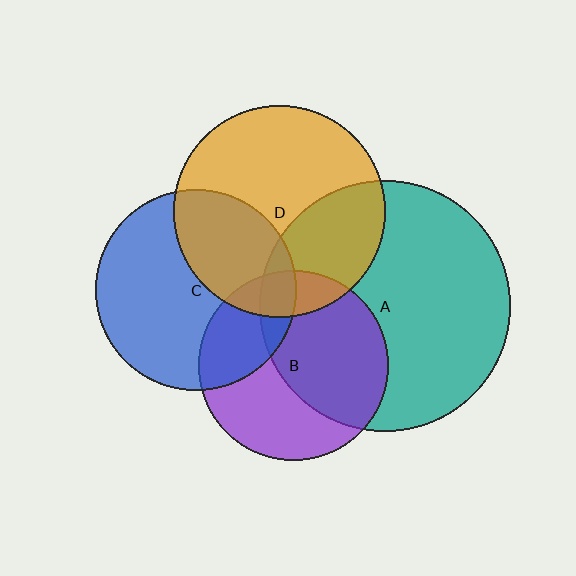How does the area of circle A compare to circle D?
Approximately 1.4 times.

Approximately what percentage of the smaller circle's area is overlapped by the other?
Approximately 30%.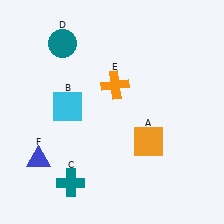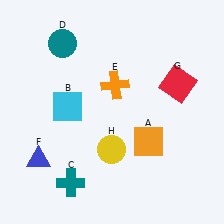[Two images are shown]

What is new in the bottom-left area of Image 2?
A yellow circle (H) was added in the bottom-left area of Image 2.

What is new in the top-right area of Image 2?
A red square (G) was added in the top-right area of Image 2.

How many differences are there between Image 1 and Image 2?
There are 2 differences between the two images.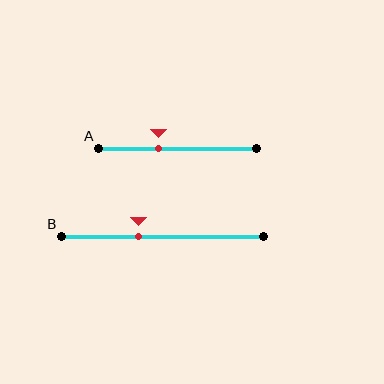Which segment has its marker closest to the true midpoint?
Segment A has its marker closest to the true midpoint.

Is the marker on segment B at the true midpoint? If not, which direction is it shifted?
No, the marker on segment B is shifted to the left by about 12% of the segment length.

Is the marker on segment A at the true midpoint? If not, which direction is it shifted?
No, the marker on segment A is shifted to the left by about 12% of the segment length.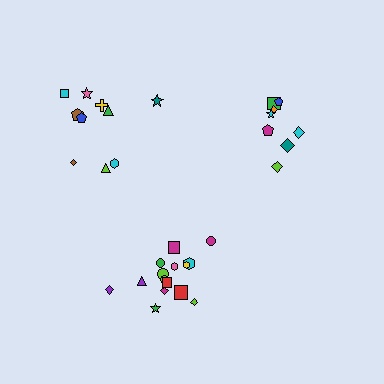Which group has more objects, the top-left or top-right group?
The top-left group.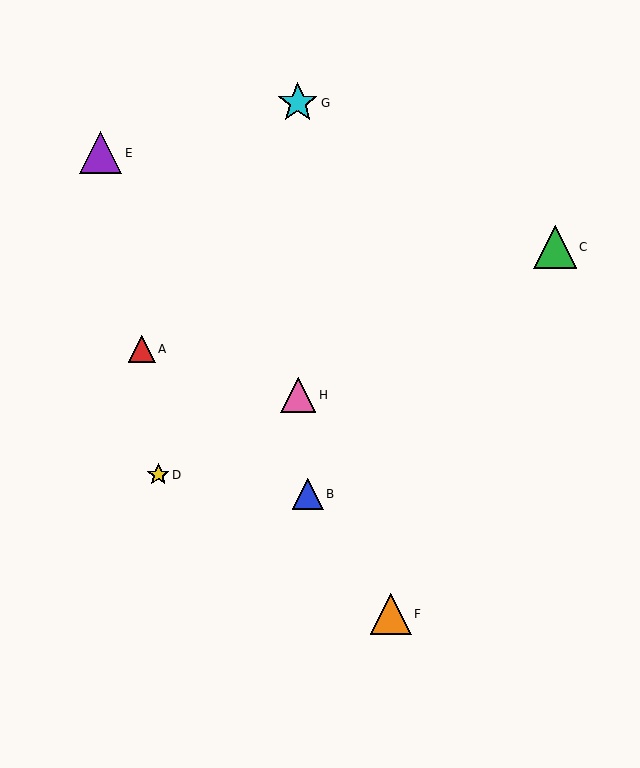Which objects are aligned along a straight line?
Objects C, D, H are aligned along a straight line.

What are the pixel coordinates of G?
Object G is at (298, 103).